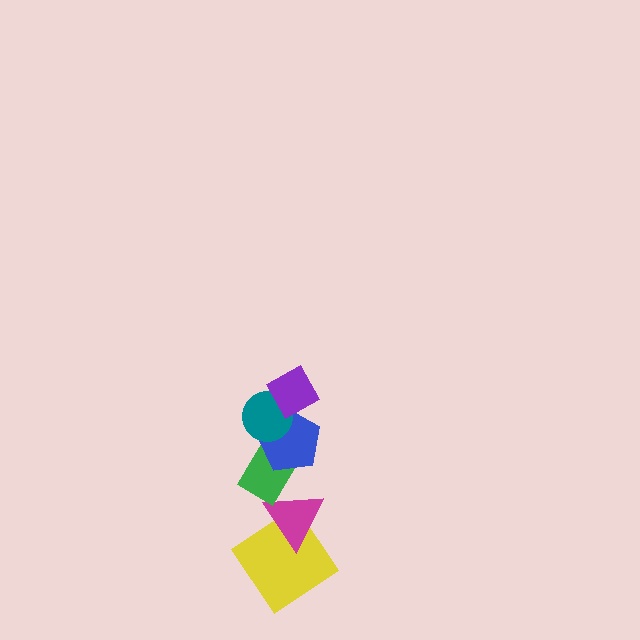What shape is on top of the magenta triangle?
The green rectangle is on top of the magenta triangle.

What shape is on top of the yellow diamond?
The magenta triangle is on top of the yellow diamond.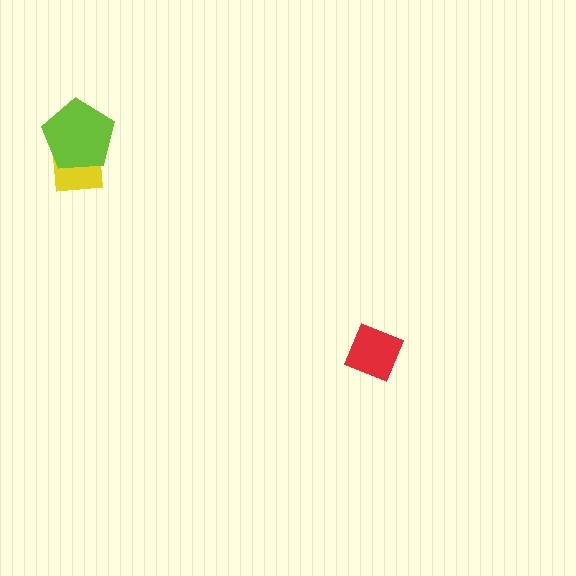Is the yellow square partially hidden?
Yes, it is partially covered by another shape.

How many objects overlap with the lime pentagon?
1 object overlaps with the lime pentagon.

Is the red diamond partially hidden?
No, no other shape covers it.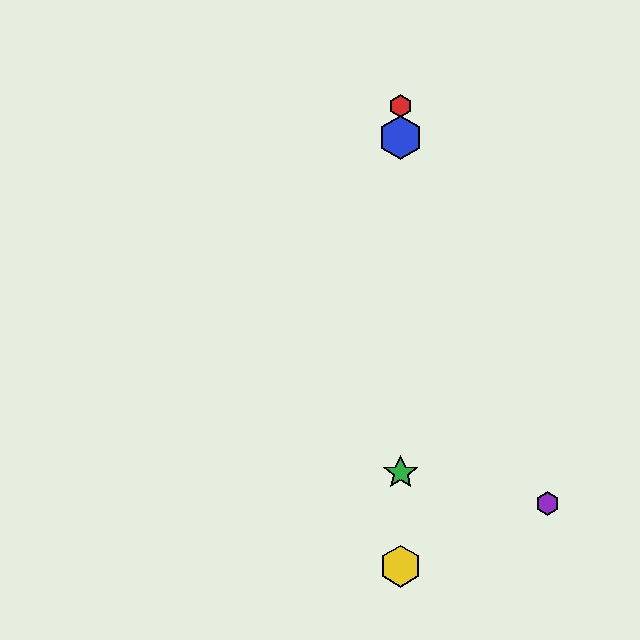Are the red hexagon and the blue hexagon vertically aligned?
Yes, both are at x≈401.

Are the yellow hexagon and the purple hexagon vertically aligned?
No, the yellow hexagon is at x≈401 and the purple hexagon is at x≈547.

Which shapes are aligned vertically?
The red hexagon, the blue hexagon, the green star, the yellow hexagon are aligned vertically.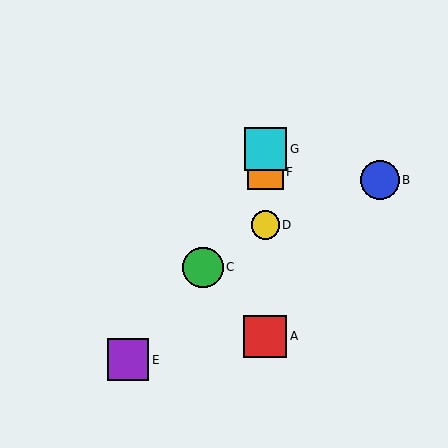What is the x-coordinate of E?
Object E is at x≈128.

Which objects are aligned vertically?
Objects A, D, F, G are aligned vertically.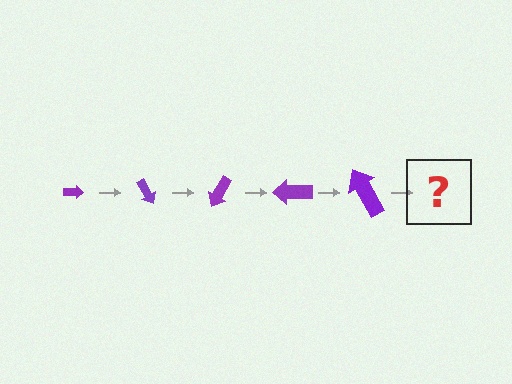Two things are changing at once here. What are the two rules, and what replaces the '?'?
The two rules are that the arrow grows larger each step and it rotates 60 degrees each step. The '?' should be an arrow, larger than the previous one and rotated 300 degrees from the start.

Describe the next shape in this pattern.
It should be an arrow, larger than the previous one and rotated 300 degrees from the start.